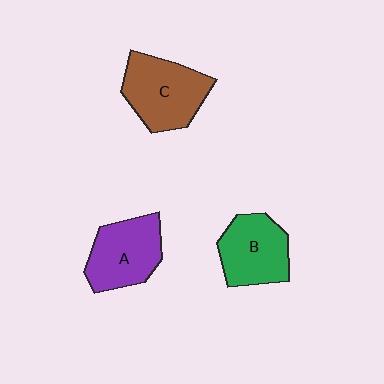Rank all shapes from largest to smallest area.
From largest to smallest: C (brown), A (purple), B (green).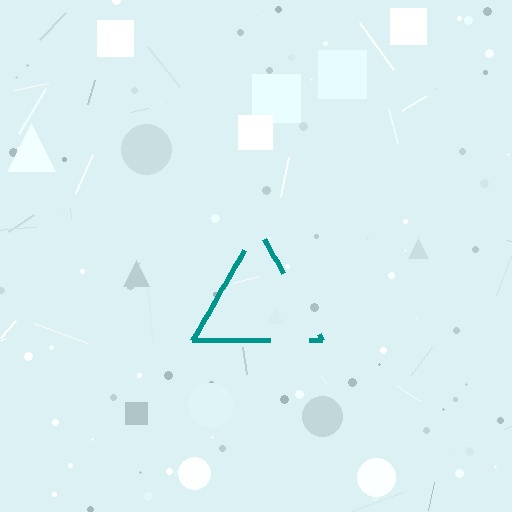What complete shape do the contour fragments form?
The contour fragments form a triangle.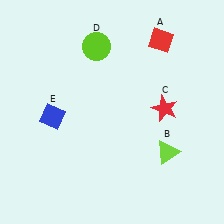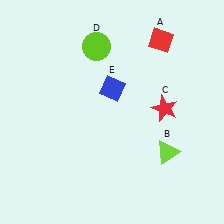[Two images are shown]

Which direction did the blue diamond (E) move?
The blue diamond (E) moved right.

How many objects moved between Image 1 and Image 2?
1 object moved between the two images.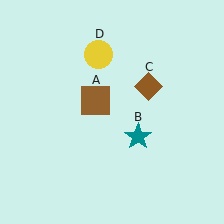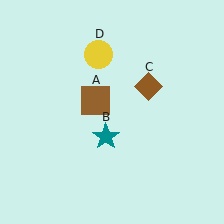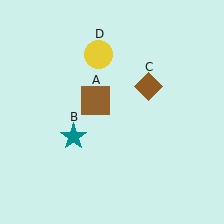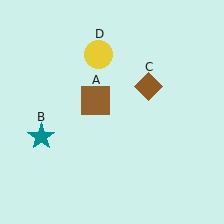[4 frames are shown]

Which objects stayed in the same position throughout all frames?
Brown square (object A) and brown diamond (object C) and yellow circle (object D) remained stationary.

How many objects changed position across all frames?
1 object changed position: teal star (object B).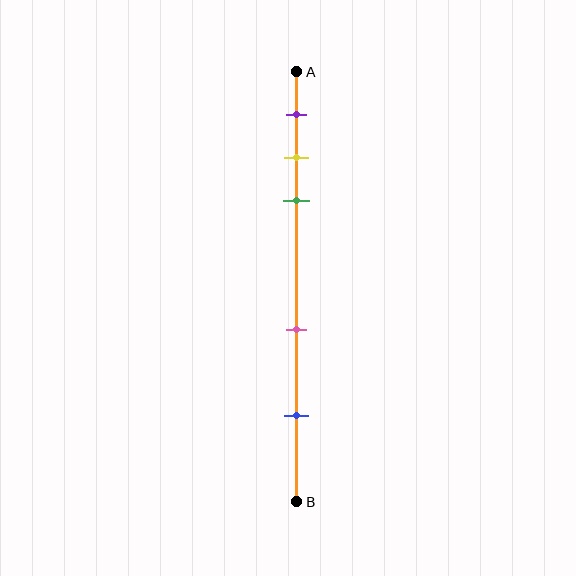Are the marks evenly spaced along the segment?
No, the marks are not evenly spaced.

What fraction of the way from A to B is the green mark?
The green mark is approximately 30% (0.3) of the way from A to B.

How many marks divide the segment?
There are 5 marks dividing the segment.